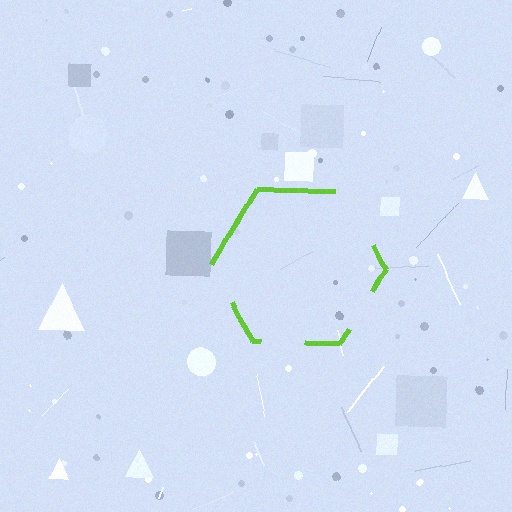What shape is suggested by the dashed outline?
The dashed outline suggests a hexagon.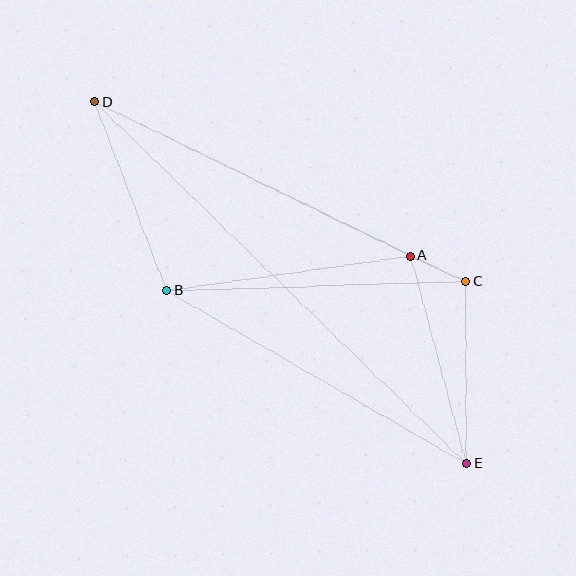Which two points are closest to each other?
Points A and C are closest to each other.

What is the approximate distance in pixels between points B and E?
The distance between B and E is approximately 346 pixels.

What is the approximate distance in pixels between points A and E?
The distance between A and E is approximately 215 pixels.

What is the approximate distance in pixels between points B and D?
The distance between B and D is approximately 202 pixels.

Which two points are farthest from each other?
Points D and E are farthest from each other.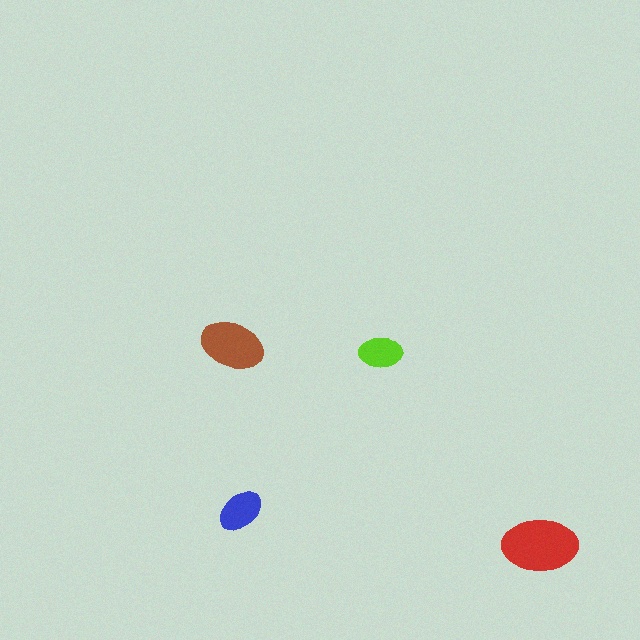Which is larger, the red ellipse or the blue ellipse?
The red one.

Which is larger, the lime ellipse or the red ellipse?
The red one.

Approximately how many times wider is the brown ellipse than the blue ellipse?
About 1.5 times wider.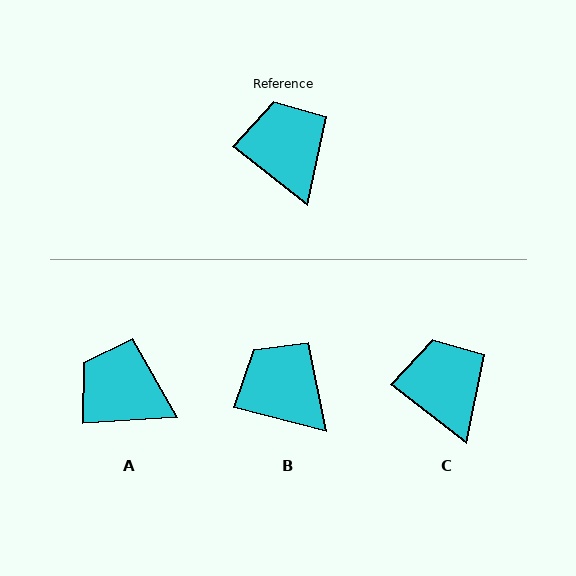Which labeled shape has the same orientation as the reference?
C.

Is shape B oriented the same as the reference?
No, it is off by about 23 degrees.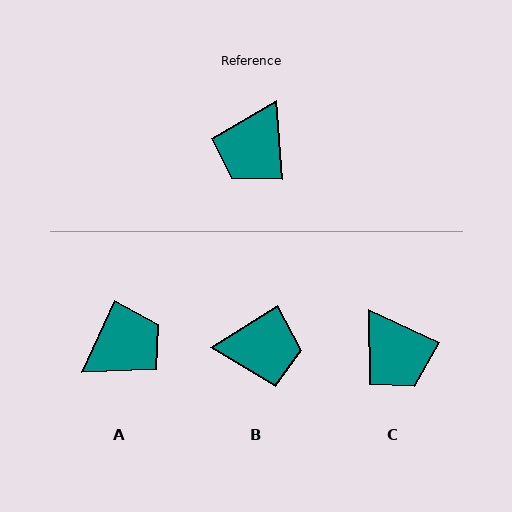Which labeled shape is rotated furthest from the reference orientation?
A, about 151 degrees away.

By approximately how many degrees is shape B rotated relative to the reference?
Approximately 118 degrees counter-clockwise.